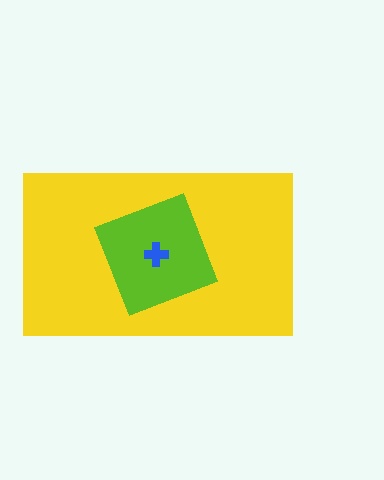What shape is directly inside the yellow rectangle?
The lime square.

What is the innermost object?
The blue cross.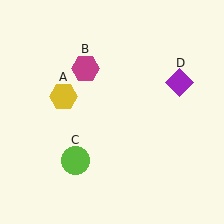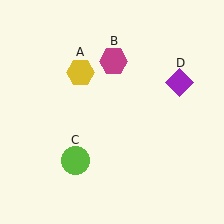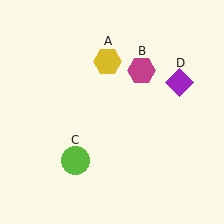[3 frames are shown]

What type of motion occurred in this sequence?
The yellow hexagon (object A), magenta hexagon (object B) rotated clockwise around the center of the scene.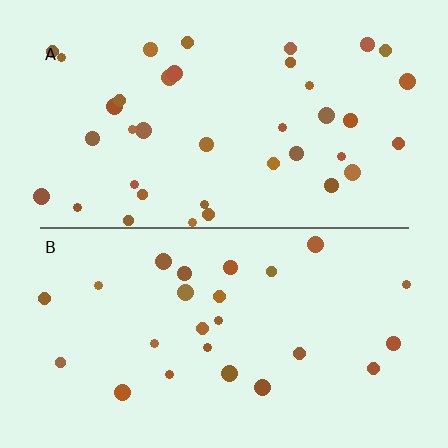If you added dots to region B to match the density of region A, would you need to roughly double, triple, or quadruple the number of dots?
Approximately double.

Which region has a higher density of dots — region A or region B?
A (the top).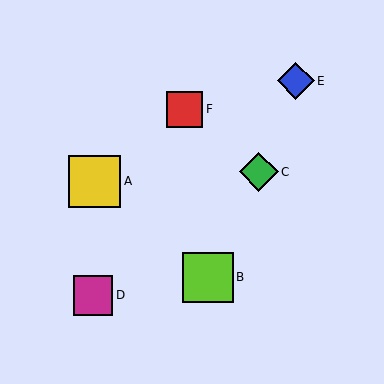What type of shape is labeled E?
Shape E is a blue diamond.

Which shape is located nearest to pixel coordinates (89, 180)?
The yellow square (labeled A) at (95, 181) is nearest to that location.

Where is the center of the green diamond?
The center of the green diamond is at (259, 172).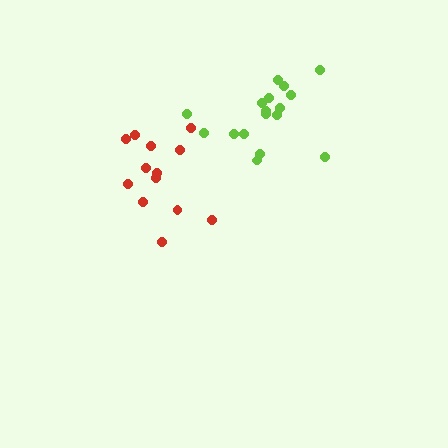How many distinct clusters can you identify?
There are 2 distinct clusters.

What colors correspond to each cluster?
The clusters are colored: red, lime.